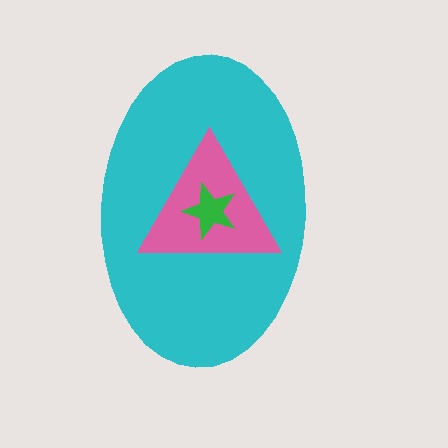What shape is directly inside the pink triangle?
The green star.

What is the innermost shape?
The green star.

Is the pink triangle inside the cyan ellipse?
Yes.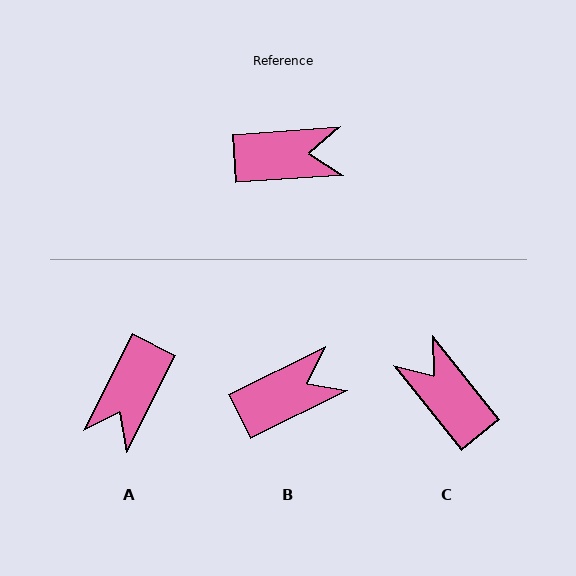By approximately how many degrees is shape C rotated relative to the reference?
Approximately 124 degrees counter-clockwise.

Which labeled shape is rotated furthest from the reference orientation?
C, about 124 degrees away.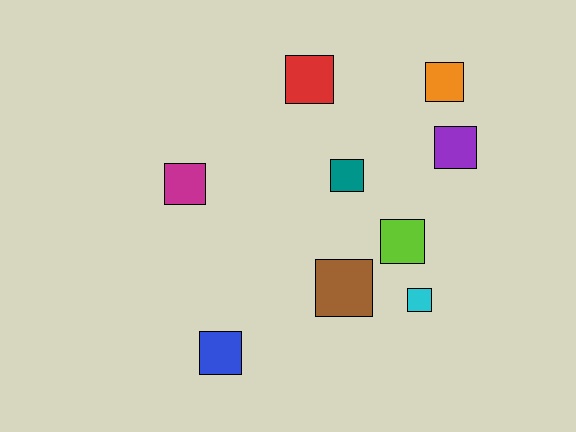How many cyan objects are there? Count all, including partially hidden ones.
There is 1 cyan object.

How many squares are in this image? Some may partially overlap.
There are 9 squares.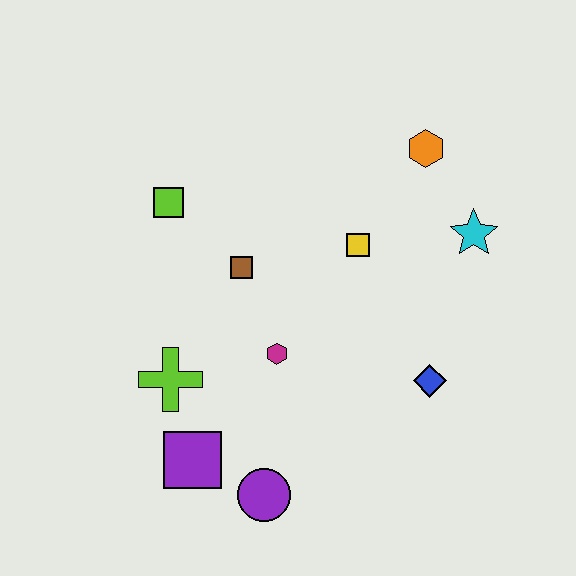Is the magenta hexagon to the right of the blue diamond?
No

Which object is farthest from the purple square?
The orange hexagon is farthest from the purple square.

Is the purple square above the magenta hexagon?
No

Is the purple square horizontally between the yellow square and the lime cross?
Yes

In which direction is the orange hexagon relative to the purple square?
The orange hexagon is above the purple square.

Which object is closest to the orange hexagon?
The cyan star is closest to the orange hexagon.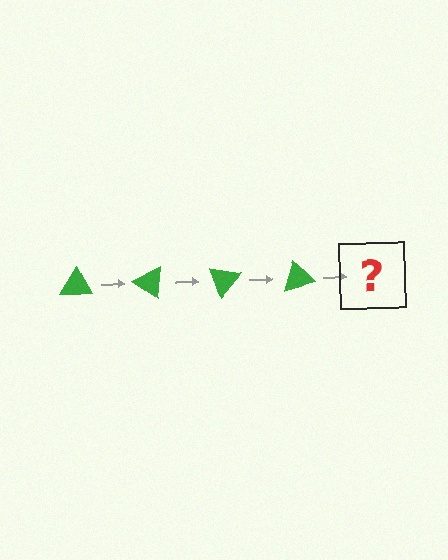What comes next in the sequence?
The next element should be a green triangle rotated 140 degrees.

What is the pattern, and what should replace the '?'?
The pattern is that the triangle rotates 35 degrees each step. The '?' should be a green triangle rotated 140 degrees.